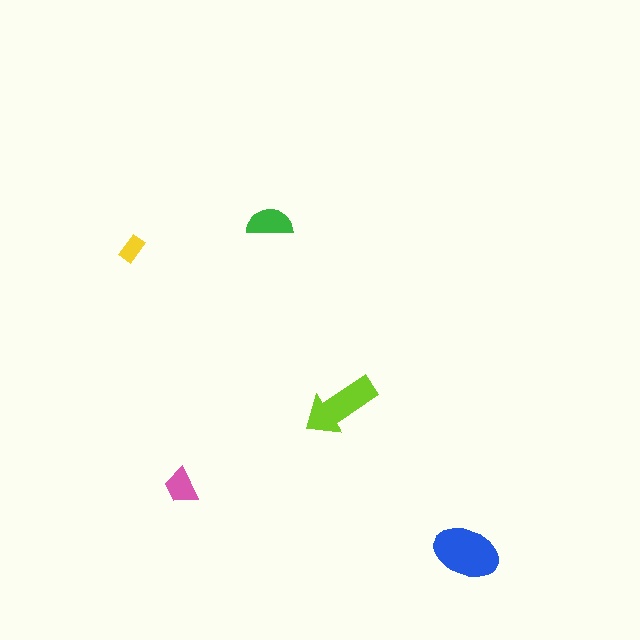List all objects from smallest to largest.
The yellow rectangle, the pink trapezoid, the green semicircle, the lime arrow, the blue ellipse.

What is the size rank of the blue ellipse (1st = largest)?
1st.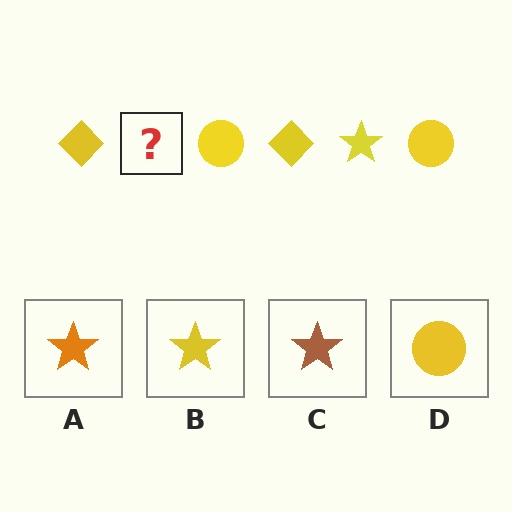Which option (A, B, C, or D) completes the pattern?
B.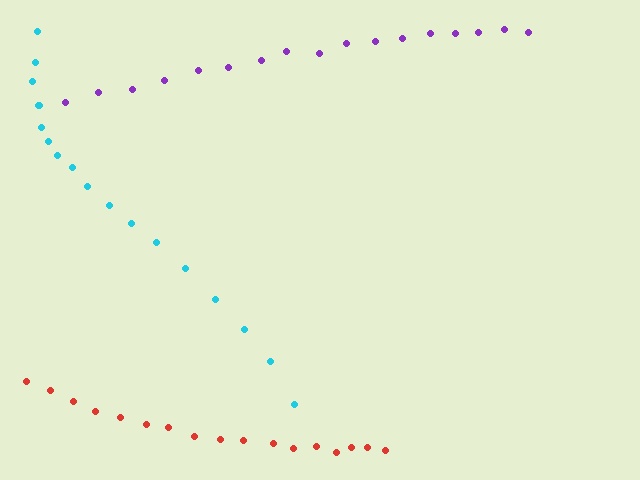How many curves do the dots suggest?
There are 3 distinct paths.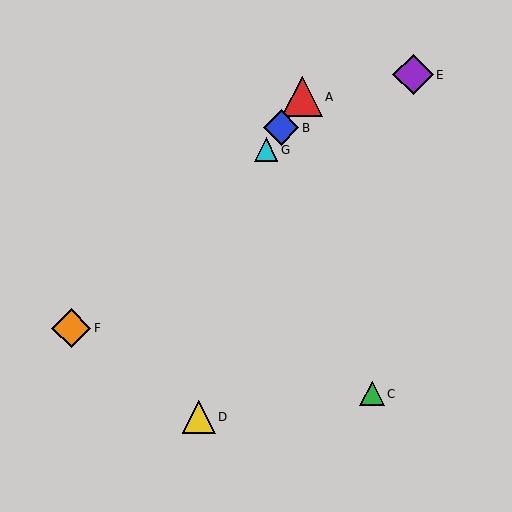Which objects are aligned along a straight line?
Objects A, B, G are aligned along a straight line.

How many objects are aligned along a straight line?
3 objects (A, B, G) are aligned along a straight line.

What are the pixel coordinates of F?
Object F is at (71, 328).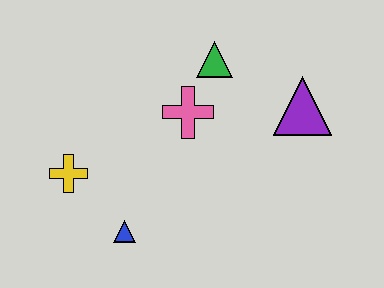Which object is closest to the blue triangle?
The yellow cross is closest to the blue triangle.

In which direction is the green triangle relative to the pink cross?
The green triangle is above the pink cross.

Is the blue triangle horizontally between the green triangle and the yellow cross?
Yes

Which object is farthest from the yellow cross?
The purple triangle is farthest from the yellow cross.